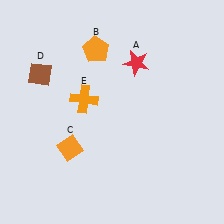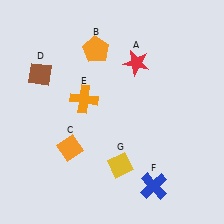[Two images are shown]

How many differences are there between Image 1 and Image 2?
There are 2 differences between the two images.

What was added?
A blue cross (F), a yellow diamond (G) were added in Image 2.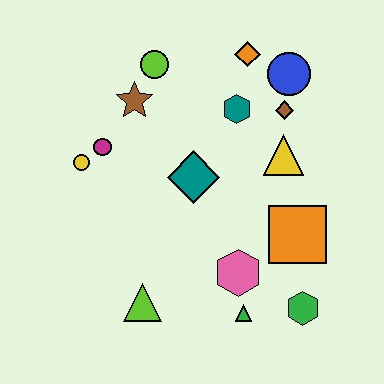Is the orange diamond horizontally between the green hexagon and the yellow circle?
Yes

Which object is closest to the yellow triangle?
The brown diamond is closest to the yellow triangle.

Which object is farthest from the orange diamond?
The lime triangle is farthest from the orange diamond.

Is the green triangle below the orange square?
Yes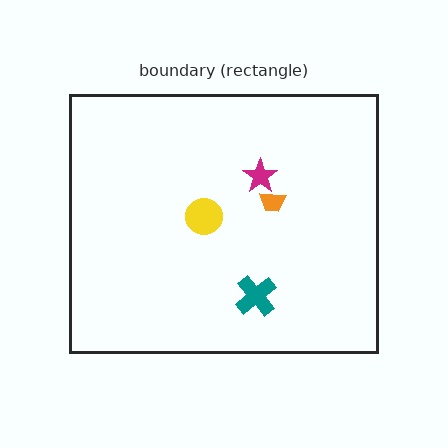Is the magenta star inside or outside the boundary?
Inside.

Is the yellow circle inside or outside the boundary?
Inside.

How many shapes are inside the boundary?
4 inside, 0 outside.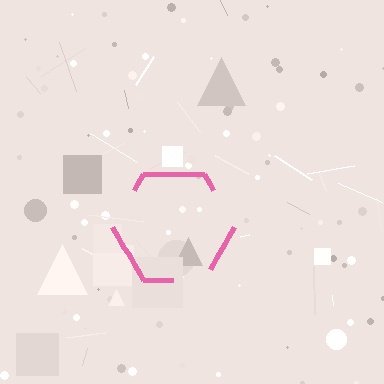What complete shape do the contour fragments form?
The contour fragments form a hexagon.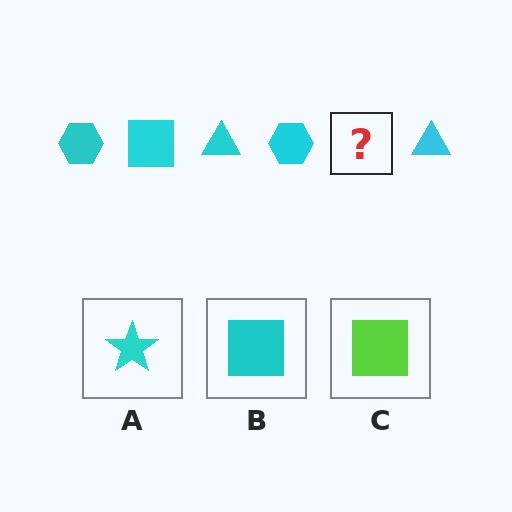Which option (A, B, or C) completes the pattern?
B.